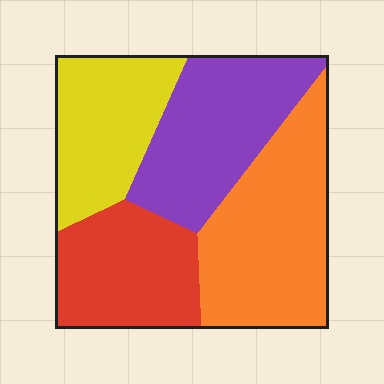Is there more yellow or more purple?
Purple.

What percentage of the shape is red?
Red takes up less than a quarter of the shape.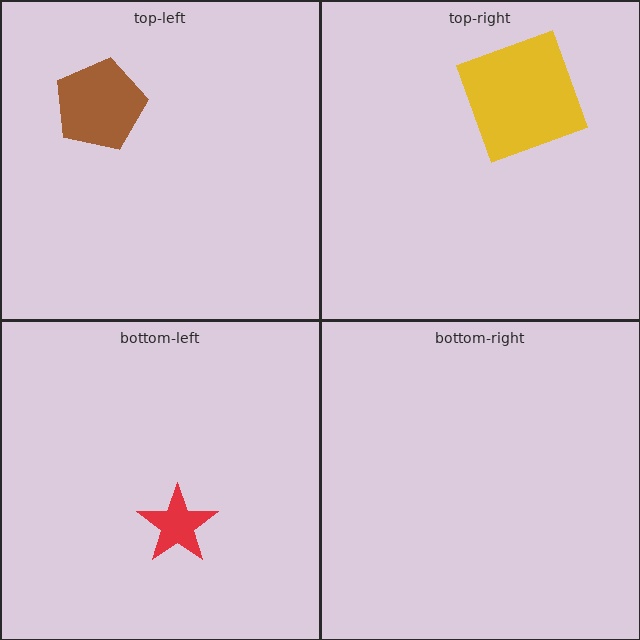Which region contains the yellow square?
The top-right region.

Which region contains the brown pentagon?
The top-left region.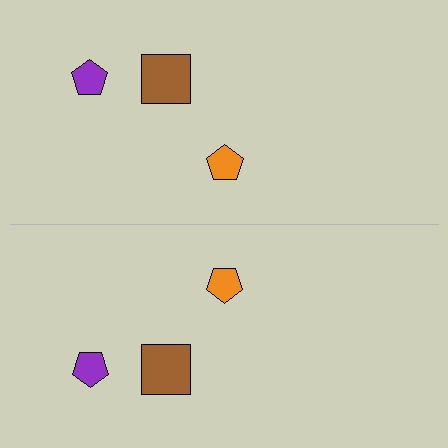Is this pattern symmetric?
Yes, this pattern has bilateral (reflection) symmetry.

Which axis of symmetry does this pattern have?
The pattern has a horizontal axis of symmetry running through the center of the image.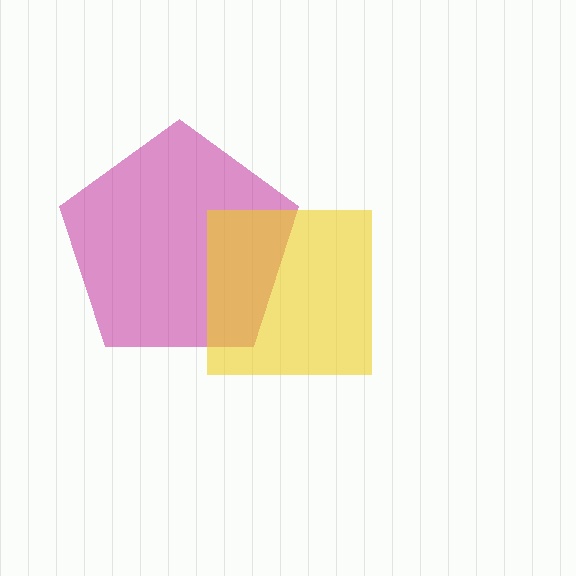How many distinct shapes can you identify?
There are 2 distinct shapes: a magenta pentagon, a yellow square.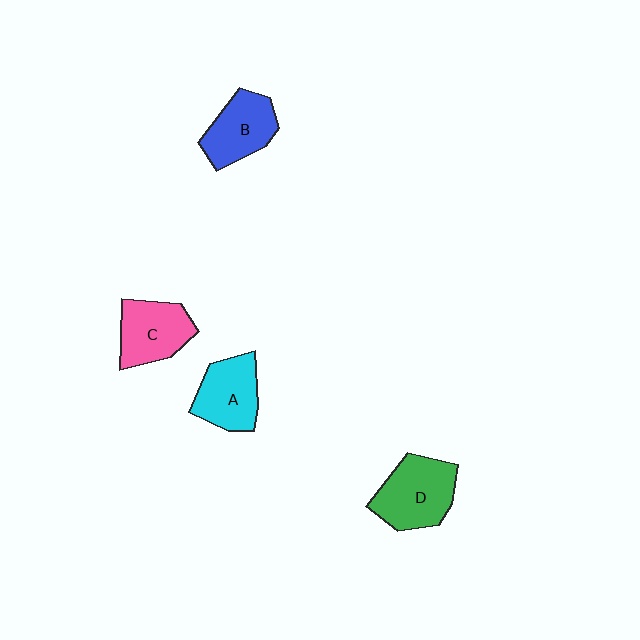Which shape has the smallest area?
Shape B (blue).